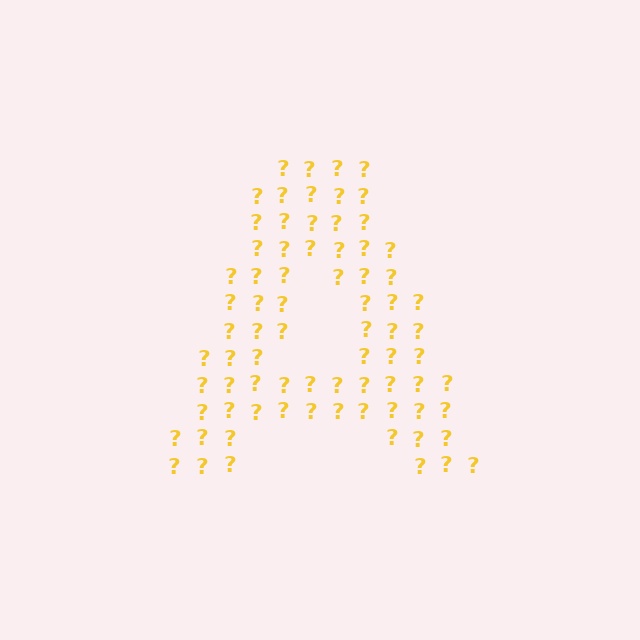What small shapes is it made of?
It is made of small question marks.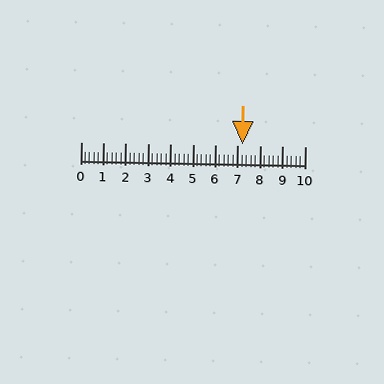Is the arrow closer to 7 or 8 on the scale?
The arrow is closer to 7.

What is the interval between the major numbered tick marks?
The major tick marks are spaced 1 units apart.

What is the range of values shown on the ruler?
The ruler shows values from 0 to 10.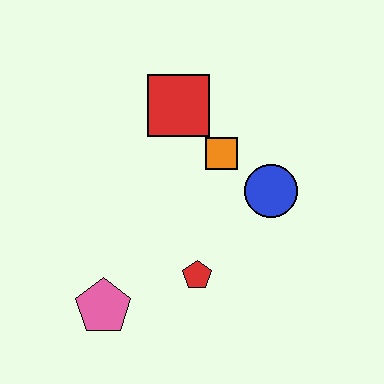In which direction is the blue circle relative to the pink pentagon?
The blue circle is to the right of the pink pentagon.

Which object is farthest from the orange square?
The pink pentagon is farthest from the orange square.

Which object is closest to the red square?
The orange square is closest to the red square.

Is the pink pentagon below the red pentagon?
Yes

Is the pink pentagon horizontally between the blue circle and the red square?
No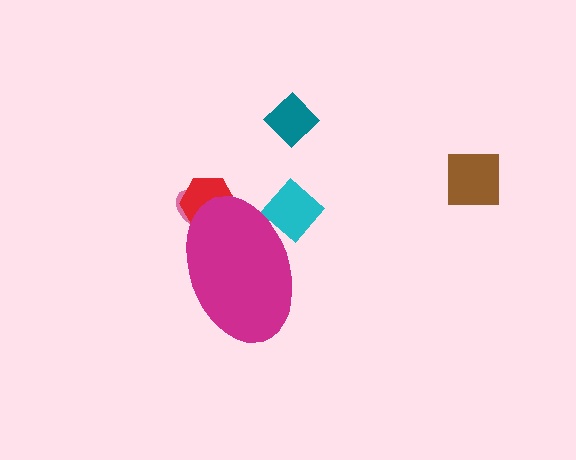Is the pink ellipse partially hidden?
Yes, the pink ellipse is partially hidden behind the magenta ellipse.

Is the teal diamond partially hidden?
No, the teal diamond is fully visible.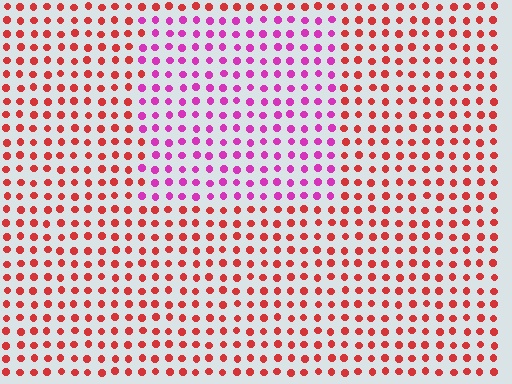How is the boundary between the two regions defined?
The boundary is defined purely by a slight shift in hue (about 49 degrees). Spacing, size, and orientation are identical on both sides.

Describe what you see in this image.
The image is filled with small red elements in a uniform arrangement. A rectangle-shaped region is visible where the elements are tinted to a slightly different hue, forming a subtle color boundary.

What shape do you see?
I see a rectangle.